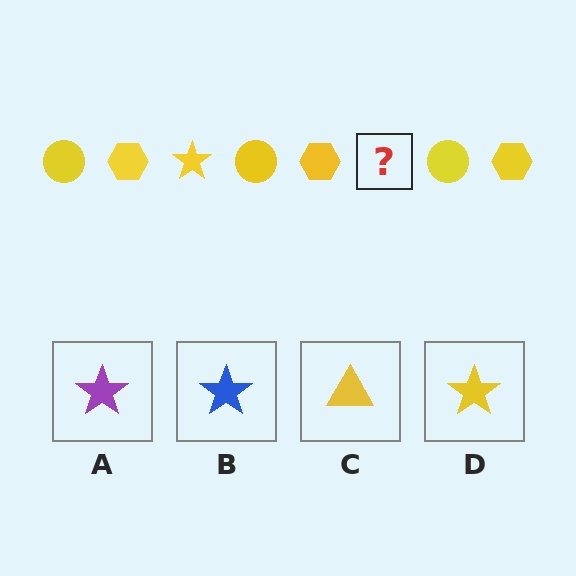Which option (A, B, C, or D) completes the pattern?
D.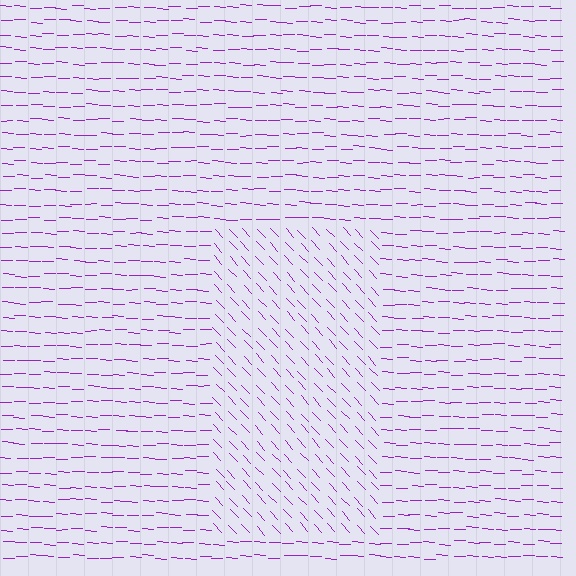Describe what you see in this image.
The image is filled with small purple line segments. A rectangle region in the image has lines oriented differently from the surrounding lines, creating a visible texture boundary.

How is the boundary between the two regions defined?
The boundary is defined purely by a change in line orientation (approximately 45 degrees difference). All lines are the same color and thickness.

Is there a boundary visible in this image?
Yes, there is a texture boundary formed by a change in line orientation.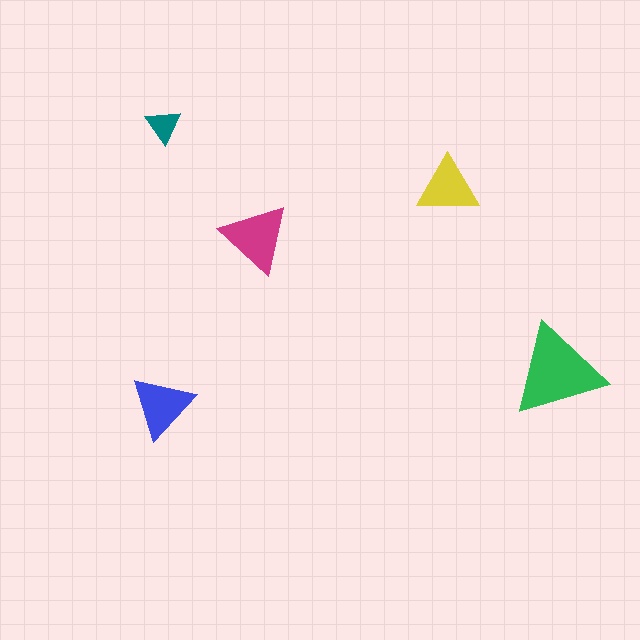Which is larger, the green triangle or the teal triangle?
The green one.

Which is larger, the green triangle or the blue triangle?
The green one.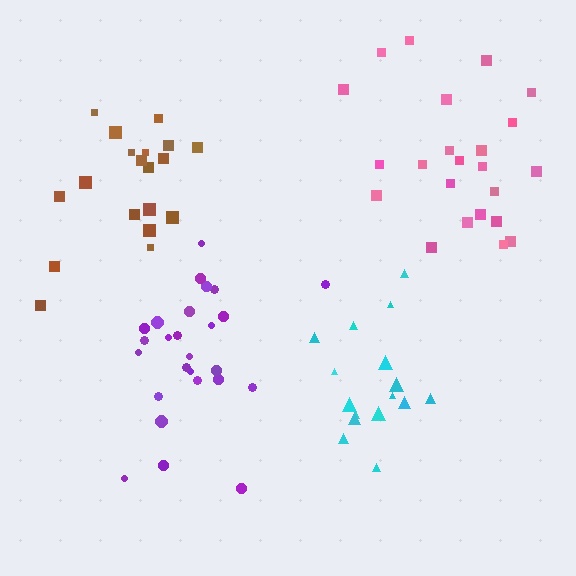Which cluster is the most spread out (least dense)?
Pink.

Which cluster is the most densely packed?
Cyan.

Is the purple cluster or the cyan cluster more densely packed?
Cyan.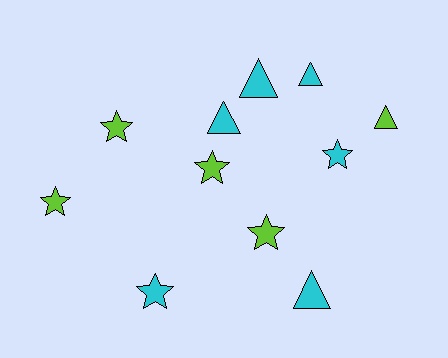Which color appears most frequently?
Cyan, with 6 objects.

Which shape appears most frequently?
Star, with 6 objects.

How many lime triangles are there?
There is 1 lime triangle.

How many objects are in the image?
There are 11 objects.